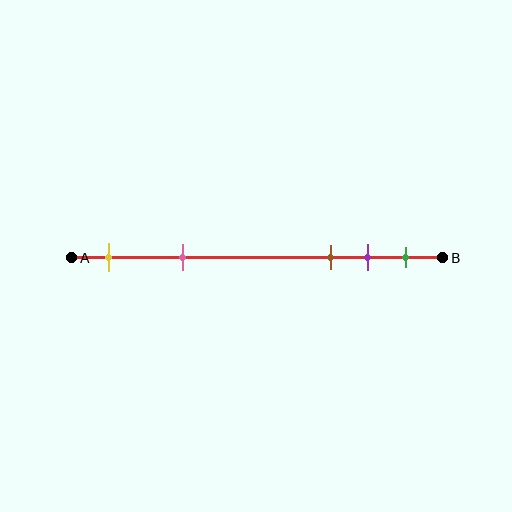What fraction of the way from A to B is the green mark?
The green mark is approximately 90% (0.9) of the way from A to B.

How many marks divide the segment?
There are 5 marks dividing the segment.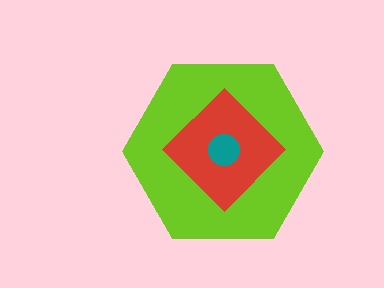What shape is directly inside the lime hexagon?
The red diamond.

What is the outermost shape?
The lime hexagon.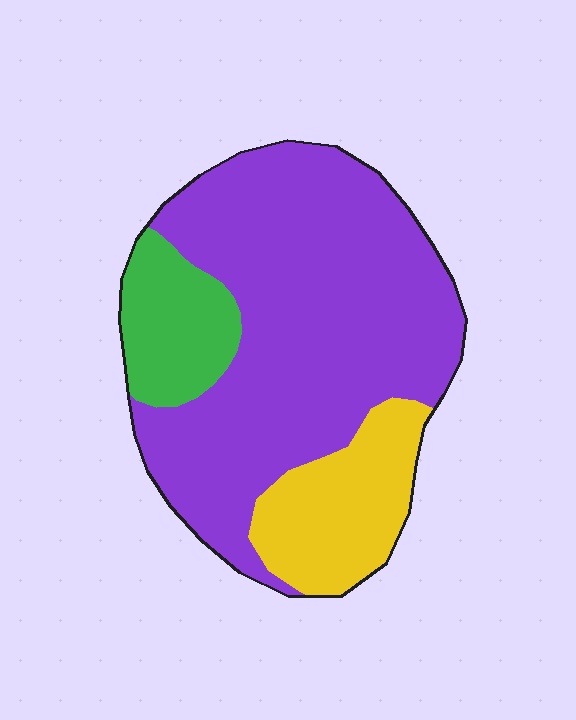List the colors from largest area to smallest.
From largest to smallest: purple, yellow, green.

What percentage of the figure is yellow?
Yellow takes up about one fifth (1/5) of the figure.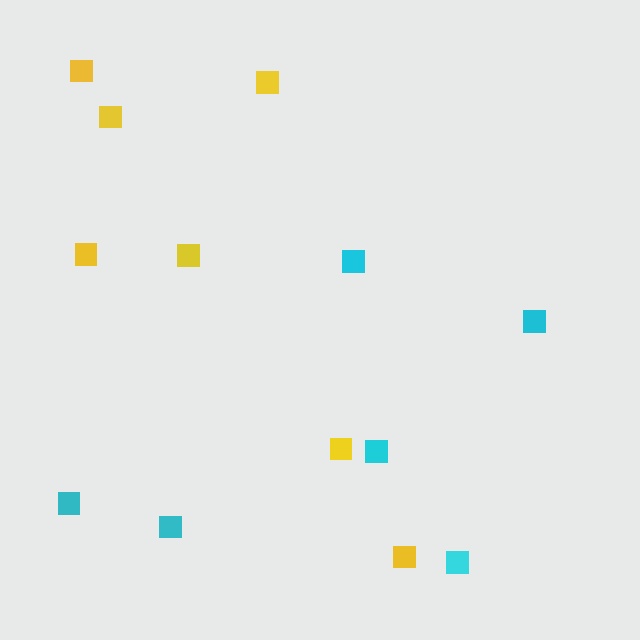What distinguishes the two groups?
There are 2 groups: one group of yellow squares (7) and one group of cyan squares (6).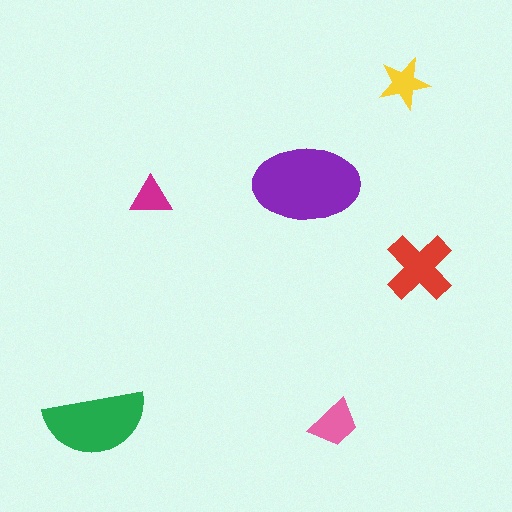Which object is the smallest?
The magenta triangle.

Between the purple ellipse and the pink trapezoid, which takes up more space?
The purple ellipse.